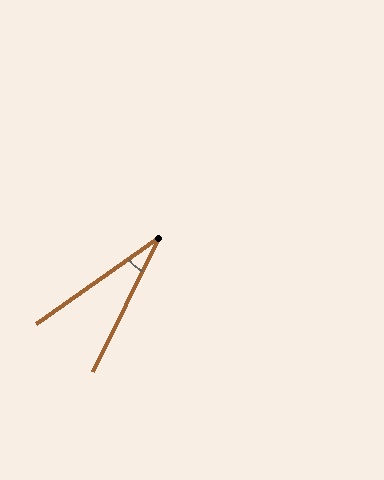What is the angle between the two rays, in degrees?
Approximately 28 degrees.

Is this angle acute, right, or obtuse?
It is acute.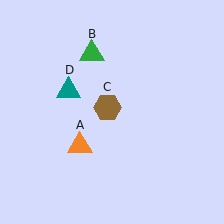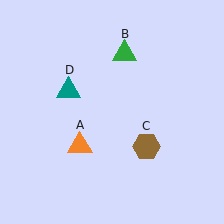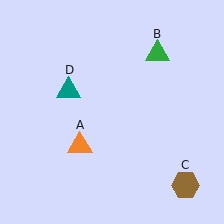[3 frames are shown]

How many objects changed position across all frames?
2 objects changed position: green triangle (object B), brown hexagon (object C).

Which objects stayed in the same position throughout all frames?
Orange triangle (object A) and teal triangle (object D) remained stationary.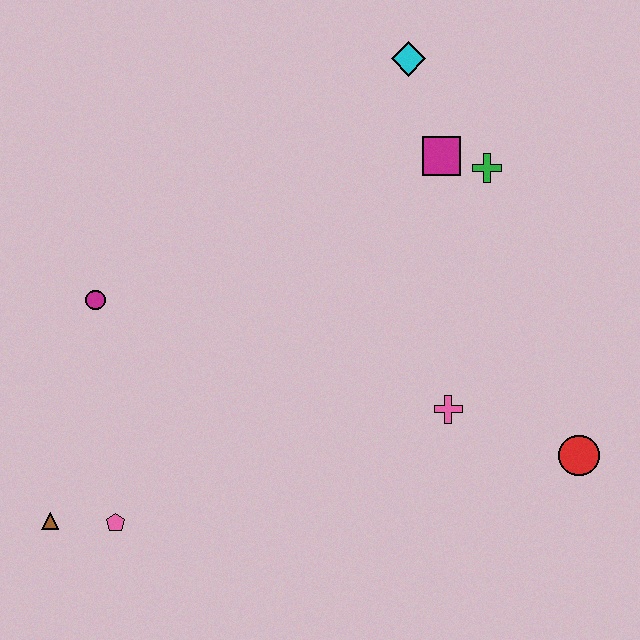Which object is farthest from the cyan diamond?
The brown triangle is farthest from the cyan diamond.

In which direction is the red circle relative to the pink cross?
The red circle is to the right of the pink cross.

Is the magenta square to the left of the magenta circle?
No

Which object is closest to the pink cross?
The red circle is closest to the pink cross.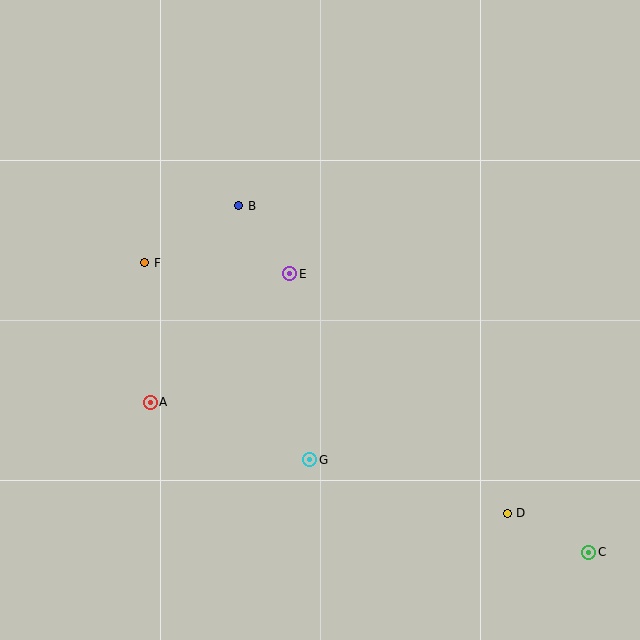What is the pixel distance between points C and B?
The distance between C and B is 492 pixels.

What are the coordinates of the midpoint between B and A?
The midpoint between B and A is at (195, 304).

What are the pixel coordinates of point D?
Point D is at (507, 513).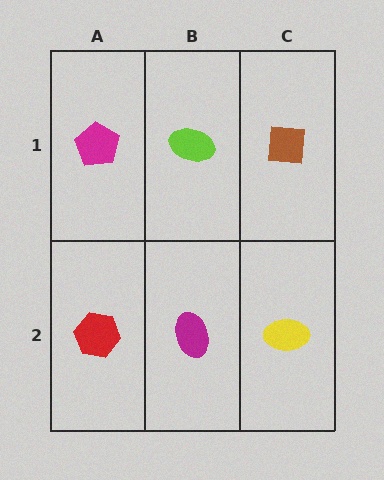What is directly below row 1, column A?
A red hexagon.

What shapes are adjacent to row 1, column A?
A red hexagon (row 2, column A), a lime ellipse (row 1, column B).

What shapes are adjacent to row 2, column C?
A brown square (row 1, column C), a magenta ellipse (row 2, column B).